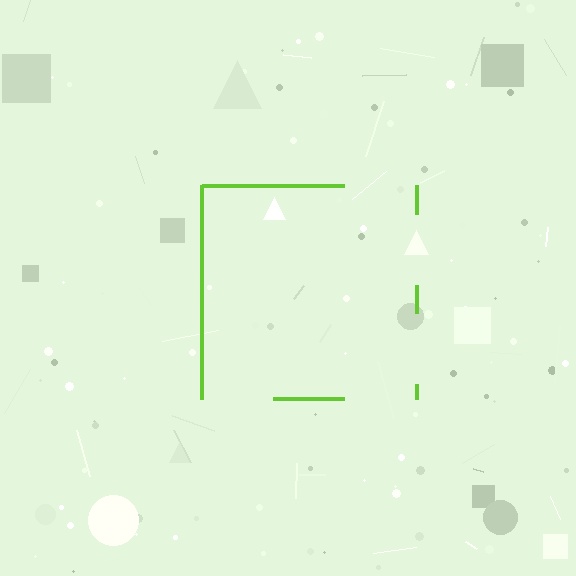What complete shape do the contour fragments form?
The contour fragments form a square.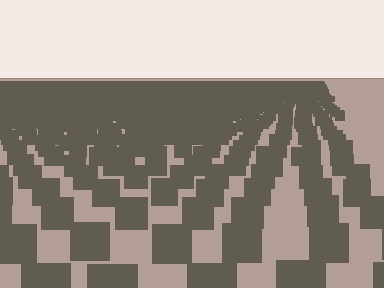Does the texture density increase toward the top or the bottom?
Density increases toward the top.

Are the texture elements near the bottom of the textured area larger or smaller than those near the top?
Larger. Near the bottom, elements are closer to the viewer and appear at a bigger on-screen size.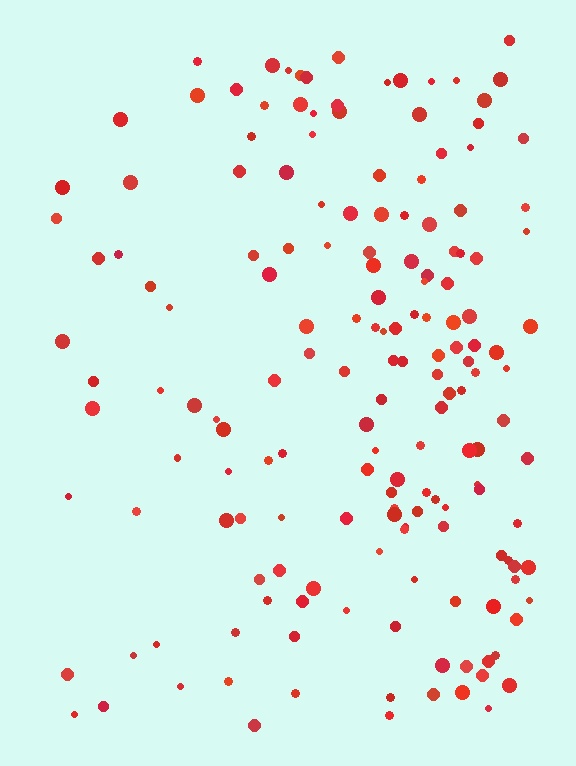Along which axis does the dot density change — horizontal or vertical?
Horizontal.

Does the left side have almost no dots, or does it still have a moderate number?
Still a moderate number, just noticeably fewer than the right.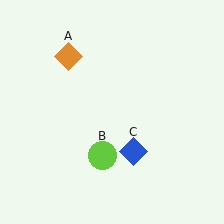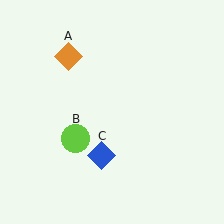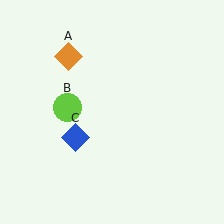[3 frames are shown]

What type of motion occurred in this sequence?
The lime circle (object B), blue diamond (object C) rotated clockwise around the center of the scene.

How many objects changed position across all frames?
2 objects changed position: lime circle (object B), blue diamond (object C).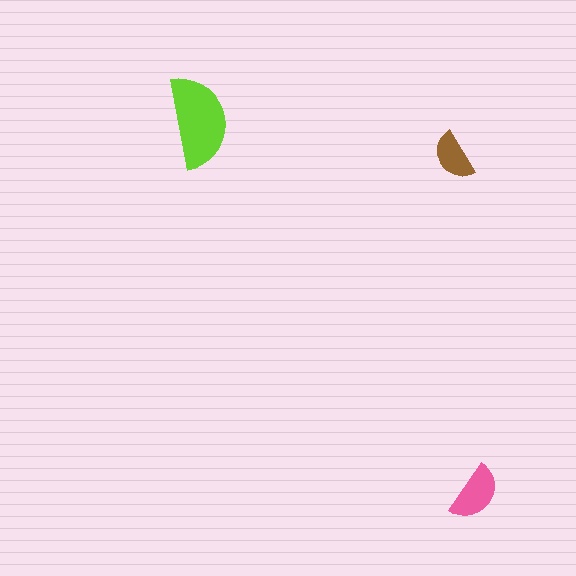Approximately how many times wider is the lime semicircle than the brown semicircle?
About 2 times wider.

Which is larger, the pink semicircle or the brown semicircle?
The pink one.